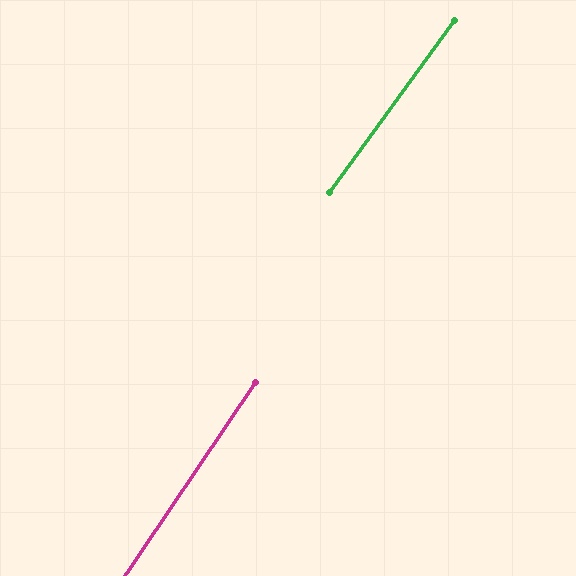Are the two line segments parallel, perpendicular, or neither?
Parallel — their directions differ by only 1.9°.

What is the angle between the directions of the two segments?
Approximately 2 degrees.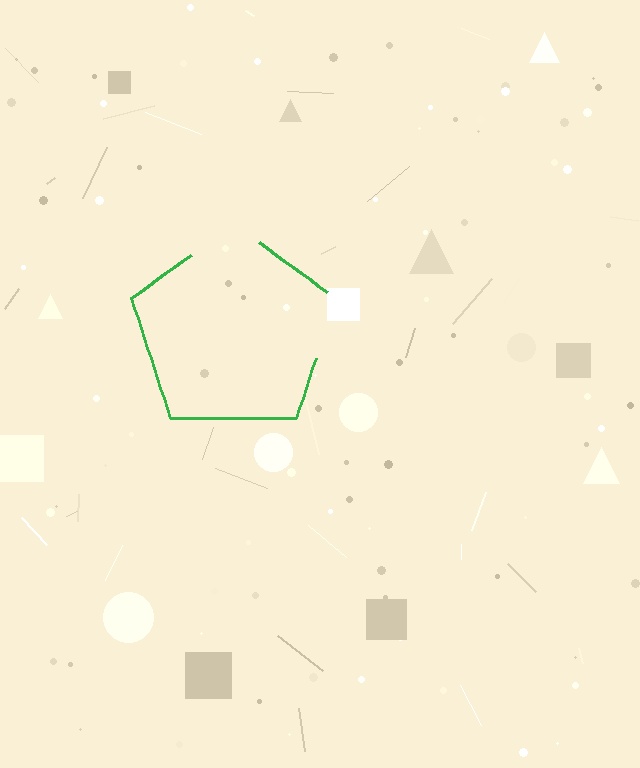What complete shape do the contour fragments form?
The contour fragments form a pentagon.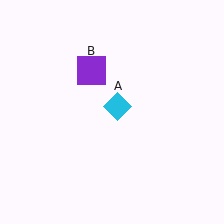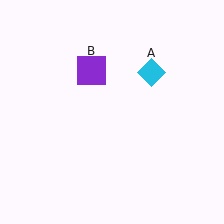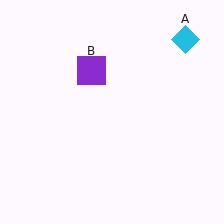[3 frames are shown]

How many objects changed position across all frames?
1 object changed position: cyan diamond (object A).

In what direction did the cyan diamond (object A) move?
The cyan diamond (object A) moved up and to the right.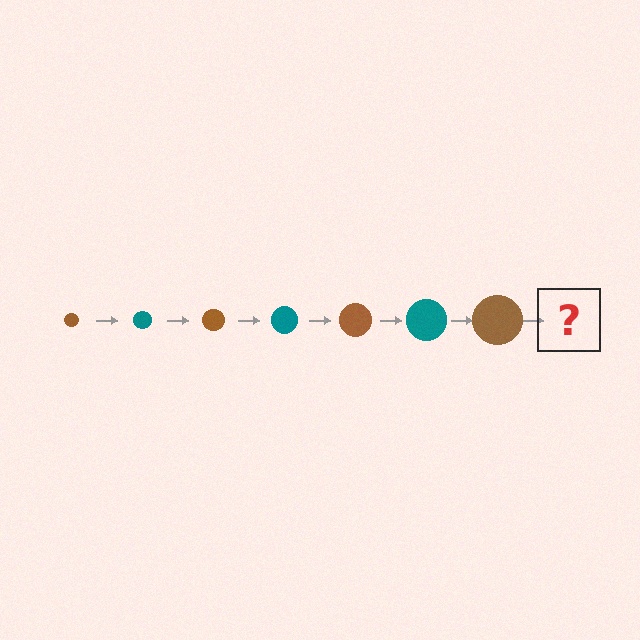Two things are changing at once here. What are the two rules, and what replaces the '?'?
The two rules are that the circle grows larger each step and the color cycles through brown and teal. The '?' should be a teal circle, larger than the previous one.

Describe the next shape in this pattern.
It should be a teal circle, larger than the previous one.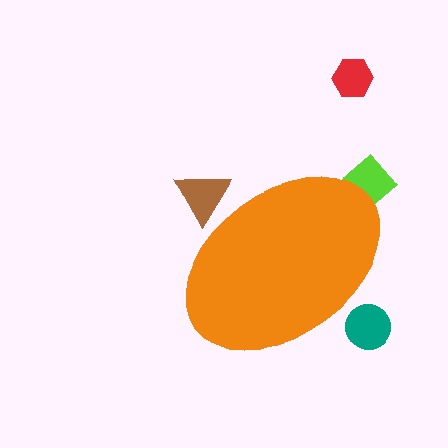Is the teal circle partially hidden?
Yes, the teal circle is partially hidden behind the orange ellipse.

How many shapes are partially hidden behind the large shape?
3 shapes are partially hidden.